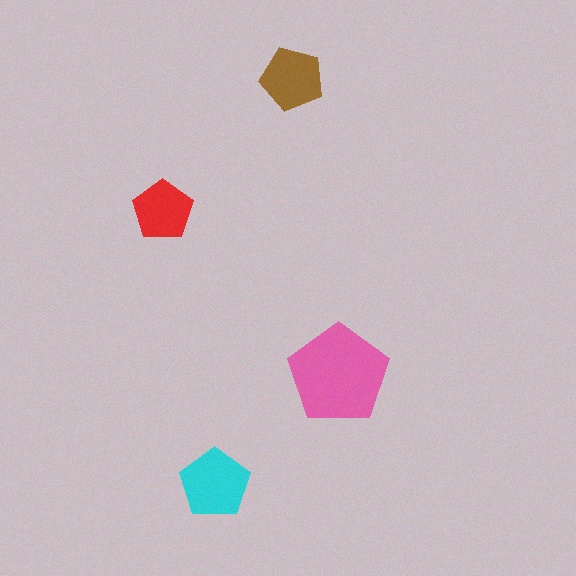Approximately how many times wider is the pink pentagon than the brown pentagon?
About 1.5 times wider.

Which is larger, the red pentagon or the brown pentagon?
The brown one.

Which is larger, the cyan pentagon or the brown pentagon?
The cyan one.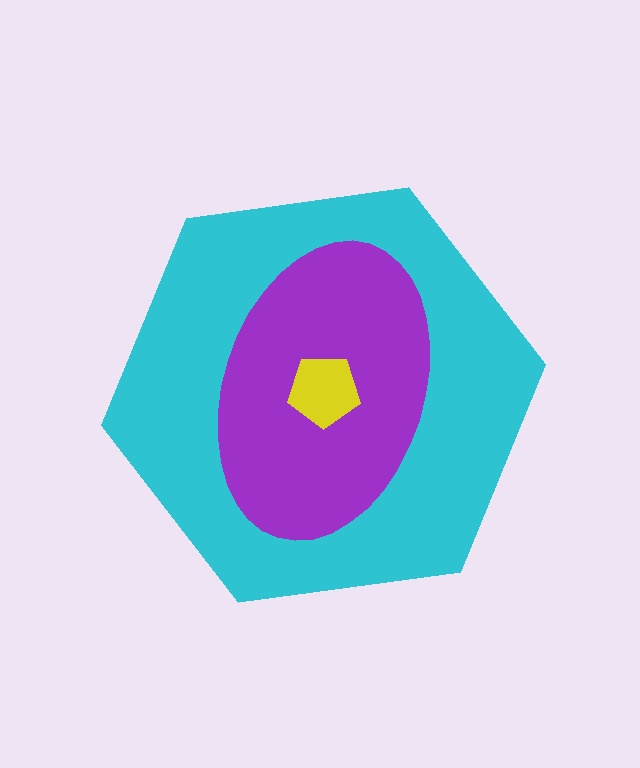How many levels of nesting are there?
3.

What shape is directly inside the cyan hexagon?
The purple ellipse.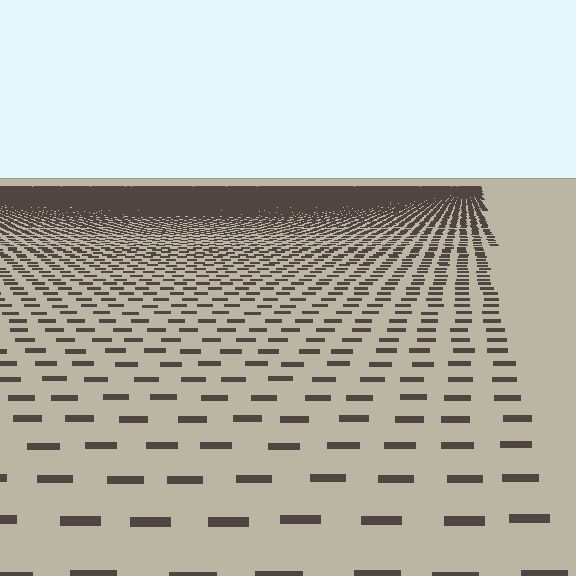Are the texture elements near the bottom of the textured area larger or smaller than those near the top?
Larger. Near the bottom, elements are closer to the viewer and appear at a bigger on-screen size.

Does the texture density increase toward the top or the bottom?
Density increases toward the top.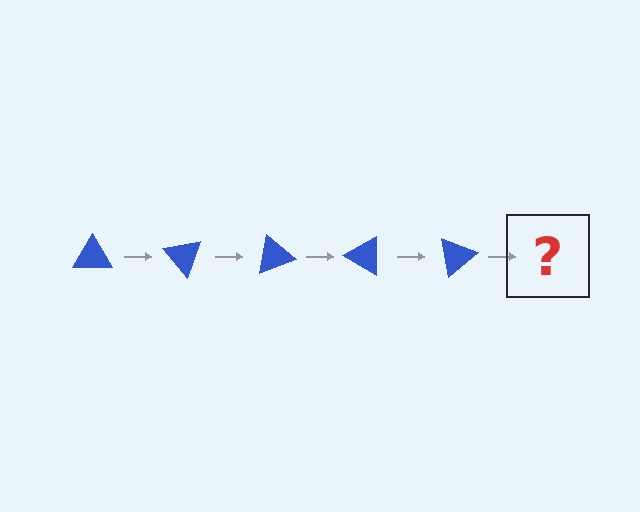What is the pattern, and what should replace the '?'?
The pattern is that the triangle rotates 50 degrees each step. The '?' should be a blue triangle rotated 250 degrees.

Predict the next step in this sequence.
The next step is a blue triangle rotated 250 degrees.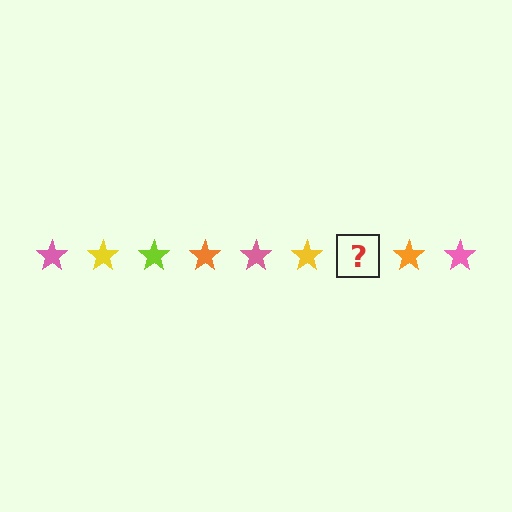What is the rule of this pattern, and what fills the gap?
The rule is that the pattern cycles through pink, yellow, lime, orange stars. The gap should be filled with a lime star.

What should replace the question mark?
The question mark should be replaced with a lime star.